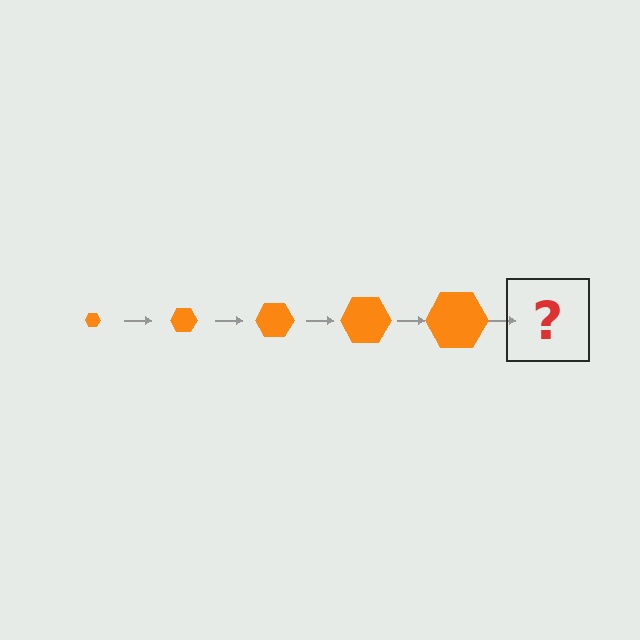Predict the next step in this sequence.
The next step is an orange hexagon, larger than the previous one.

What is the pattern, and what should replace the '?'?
The pattern is that the hexagon gets progressively larger each step. The '?' should be an orange hexagon, larger than the previous one.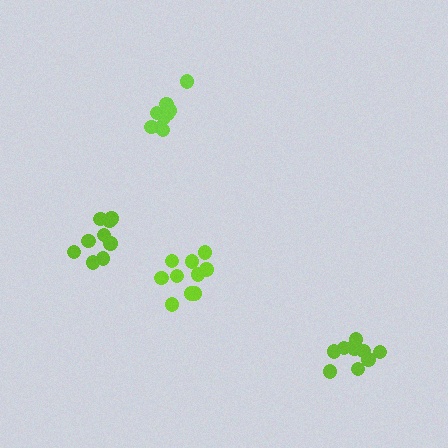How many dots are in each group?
Group 1: 10 dots, Group 2: 10 dots, Group 3: 10 dots, Group 4: 9 dots (39 total).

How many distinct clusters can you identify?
There are 4 distinct clusters.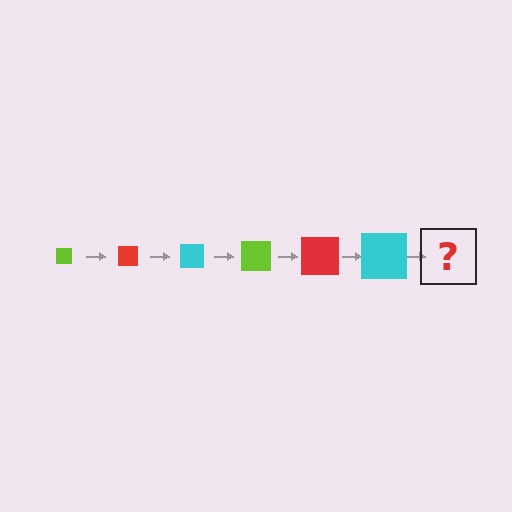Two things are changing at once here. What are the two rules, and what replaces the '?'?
The two rules are that the square grows larger each step and the color cycles through lime, red, and cyan. The '?' should be a lime square, larger than the previous one.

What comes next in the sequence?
The next element should be a lime square, larger than the previous one.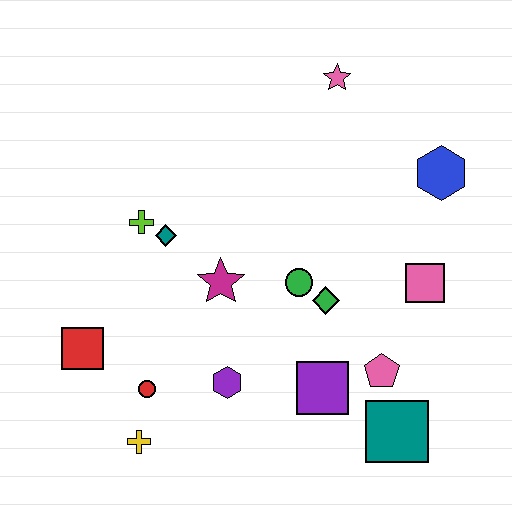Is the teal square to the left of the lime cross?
No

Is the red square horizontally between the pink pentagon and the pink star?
No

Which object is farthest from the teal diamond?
The teal square is farthest from the teal diamond.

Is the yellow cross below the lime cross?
Yes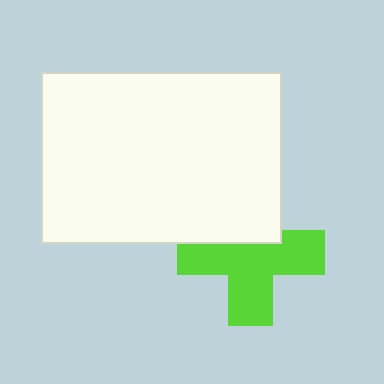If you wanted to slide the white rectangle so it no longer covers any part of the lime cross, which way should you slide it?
Slide it up — that is the most direct way to separate the two shapes.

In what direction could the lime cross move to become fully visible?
The lime cross could move down. That would shift it out from behind the white rectangle entirely.